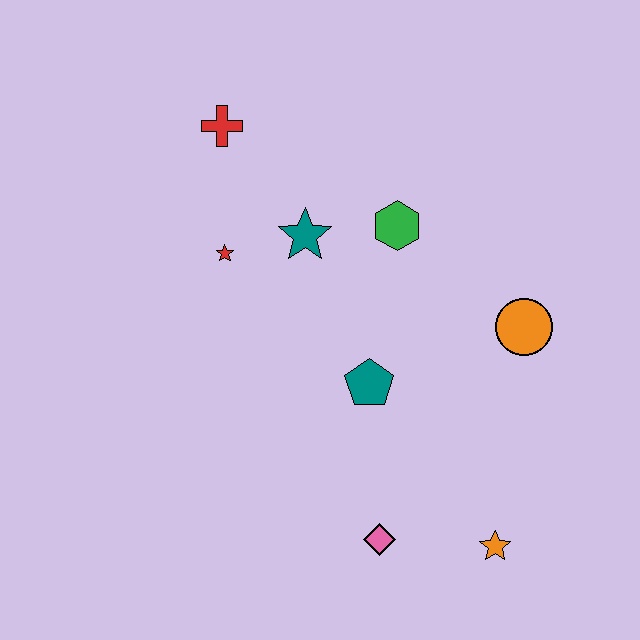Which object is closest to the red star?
The teal star is closest to the red star.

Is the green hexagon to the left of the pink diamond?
No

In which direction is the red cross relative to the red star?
The red cross is above the red star.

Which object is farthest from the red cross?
The orange star is farthest from the red cross.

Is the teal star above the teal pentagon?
Yes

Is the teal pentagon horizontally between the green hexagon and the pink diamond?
No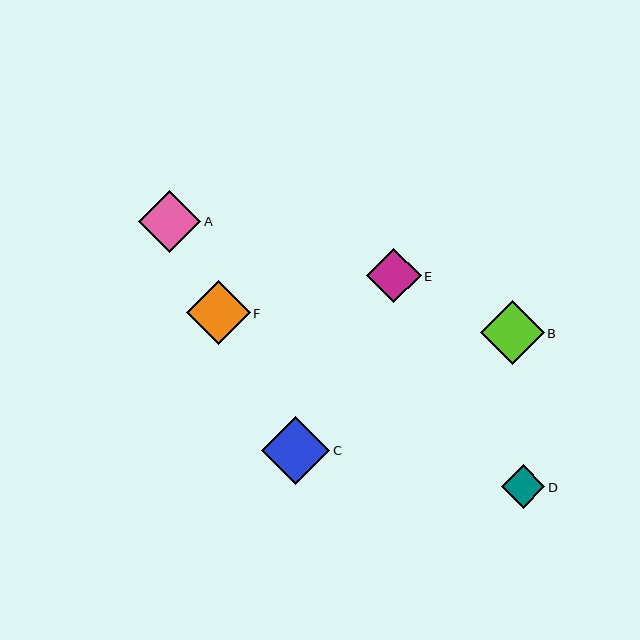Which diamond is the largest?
Diamond C is the largest with a size of approximately 68 pixels.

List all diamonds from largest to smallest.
From largest to smallest: C, F, B, A, E, D.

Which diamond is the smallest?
Diamond D is the smallest with a size of approximately 43 pixels.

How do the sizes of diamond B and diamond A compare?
Diamond B and diamond A are approximately the same size.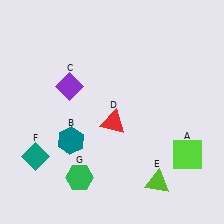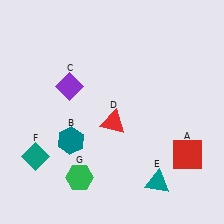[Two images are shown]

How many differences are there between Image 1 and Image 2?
There are 2 differences between the two images.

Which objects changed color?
A changed from lime to red. E changed from lime to teal.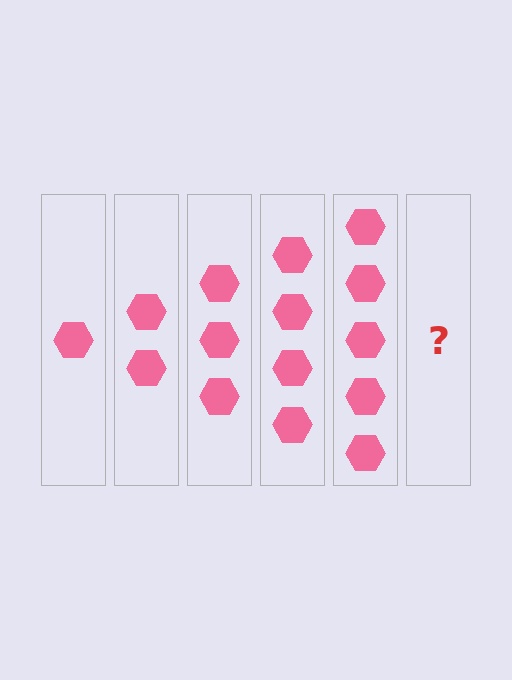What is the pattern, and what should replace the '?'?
The pattern is that each step adds one more hexagon. The '?' should be 6 hexagons.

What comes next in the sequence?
The next element should be 6 hexagons.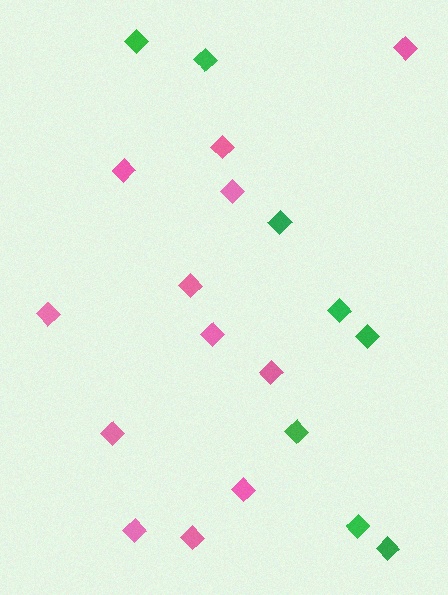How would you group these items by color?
There are 2 groups: one group of green diamonds (8) and one group of pink diamonds (12).